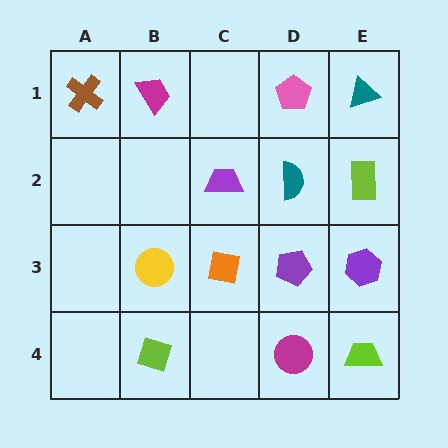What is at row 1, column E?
A teal triangle.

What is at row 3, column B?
A yellow circle.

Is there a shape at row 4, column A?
No, that cell is empty.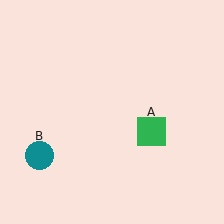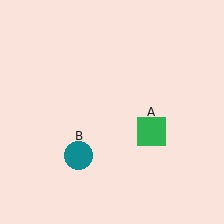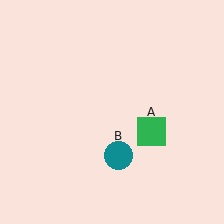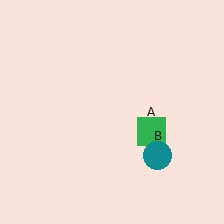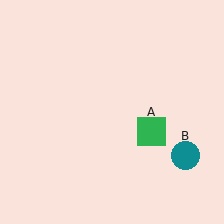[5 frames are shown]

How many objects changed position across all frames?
1 object changed position: teal circle (object B).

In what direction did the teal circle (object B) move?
The teal circle (object B) moved right.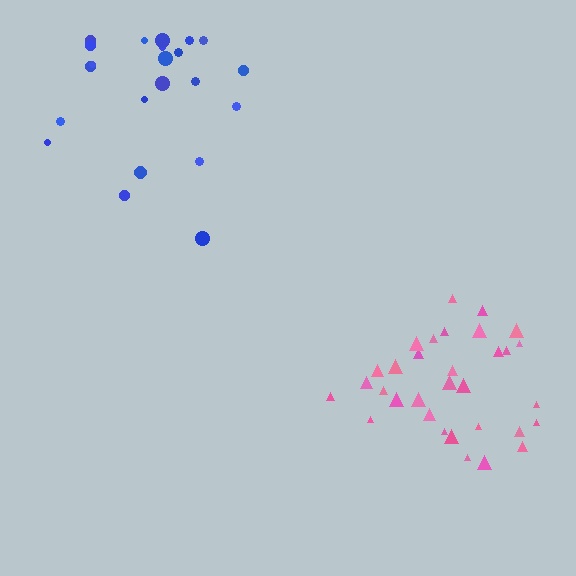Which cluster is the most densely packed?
Pink.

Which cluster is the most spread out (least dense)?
Blue.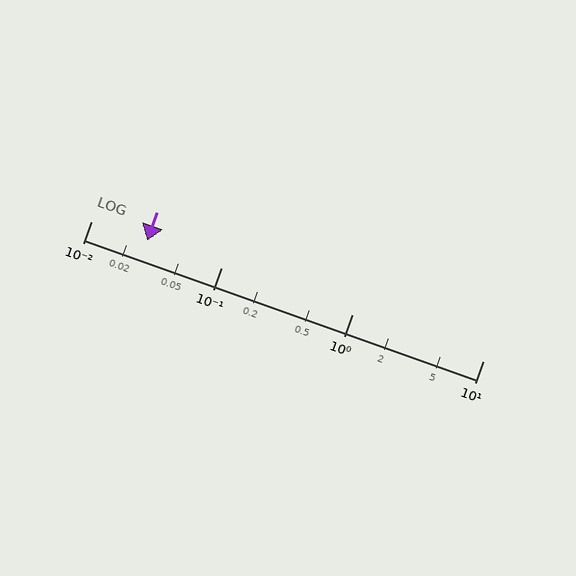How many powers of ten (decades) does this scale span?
The scale spans 3 decades, from 0.01 to 10.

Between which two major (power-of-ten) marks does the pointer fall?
The pointer is between 0.01 and 0.1.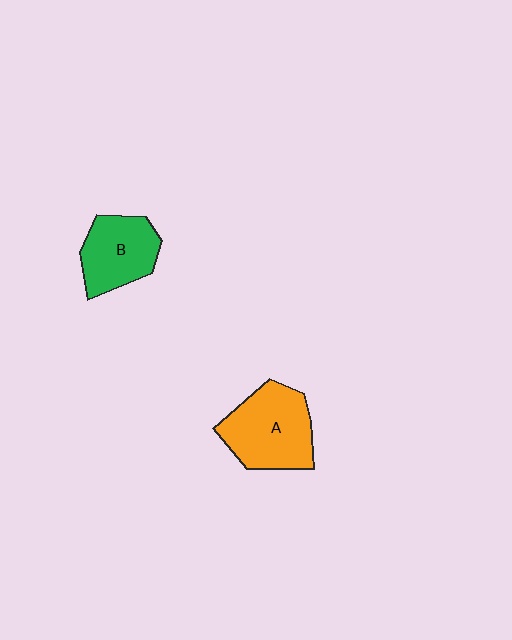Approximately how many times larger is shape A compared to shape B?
Approximately 1.3 times.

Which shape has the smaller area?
Shape B (green).